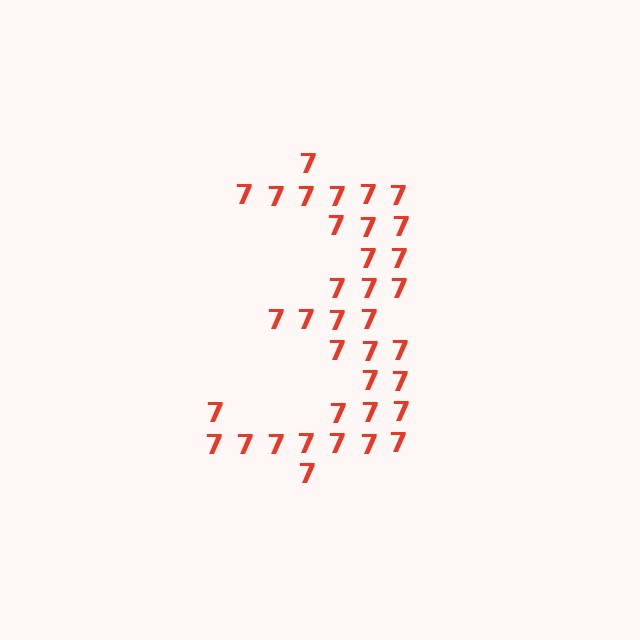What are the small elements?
The small elements are digit 7's.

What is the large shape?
The large shape is the digit 3.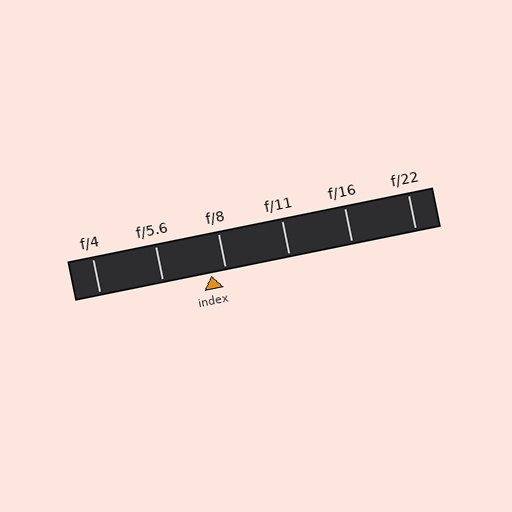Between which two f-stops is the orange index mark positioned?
The index mark is between f/5.6 and f/8.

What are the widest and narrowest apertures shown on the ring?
The widest aperture shown is f/4 and the narrowest is f/22.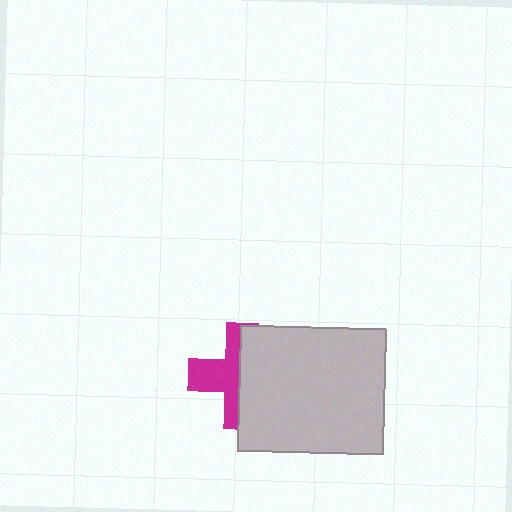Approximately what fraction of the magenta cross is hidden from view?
Roughly 55% of the magenta cross is hidden behind the light gray rectangle.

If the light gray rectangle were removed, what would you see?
You would see the complete magenta cross.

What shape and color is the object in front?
The object in front is a light gray rectangle.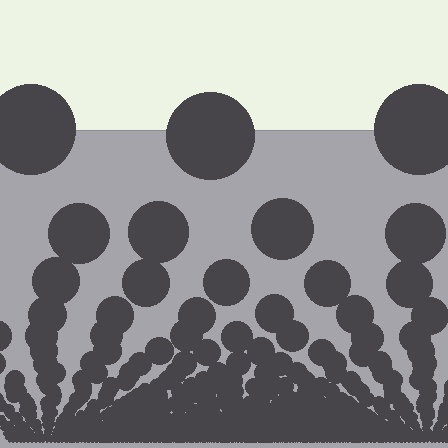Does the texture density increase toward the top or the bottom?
Density increases toward the bottom.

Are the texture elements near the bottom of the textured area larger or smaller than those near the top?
Smaller. The gradient is inverted — elements near the bottom are smaller and denser.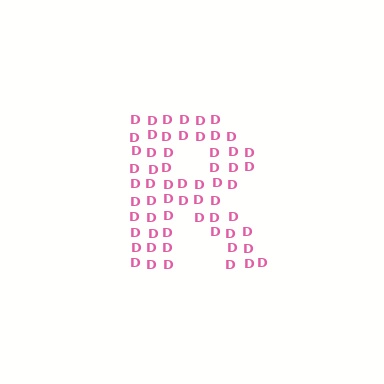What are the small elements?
The small elements are letter D's.